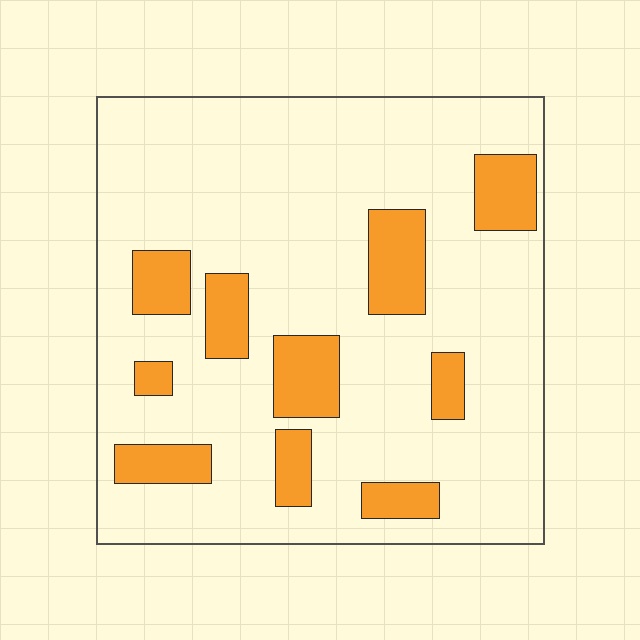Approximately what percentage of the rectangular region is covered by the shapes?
Approximately 20%.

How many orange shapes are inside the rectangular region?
10.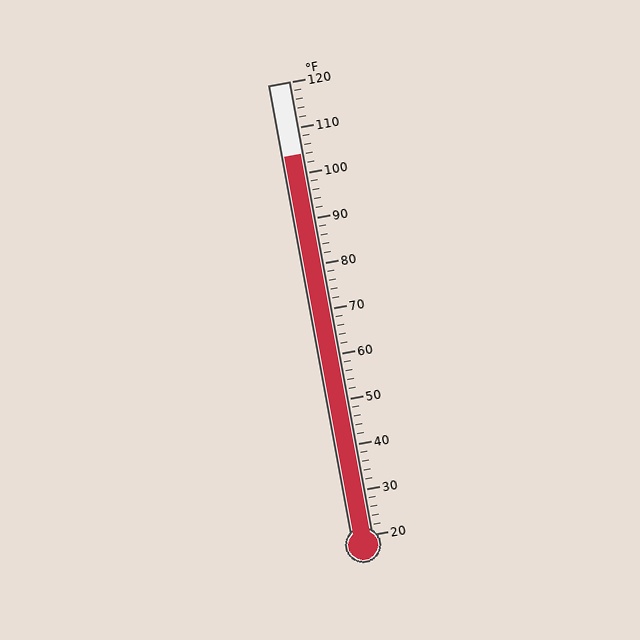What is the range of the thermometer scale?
The thermometer scale ranges from 20°F to 120°F.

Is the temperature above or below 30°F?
The temperature is above 30°F.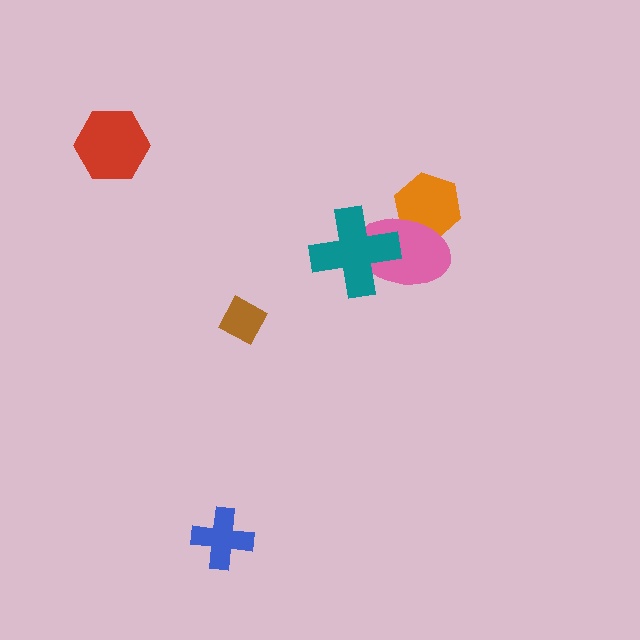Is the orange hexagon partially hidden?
Yes, it is partially covered by another shape.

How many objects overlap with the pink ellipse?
2 objects overlap with the pink ellipse.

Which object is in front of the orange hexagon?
The pink ellipse is in front of the orange hexagon.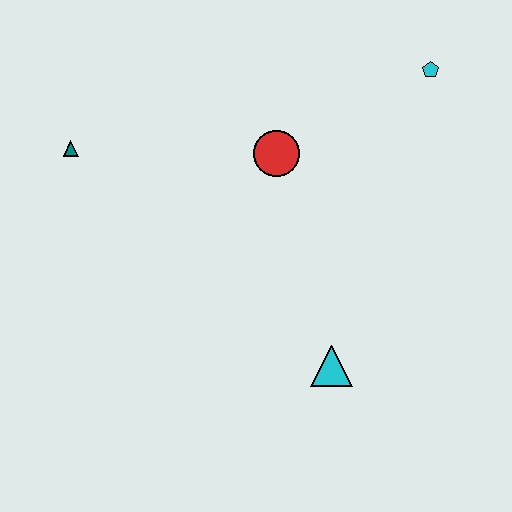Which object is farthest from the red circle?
The cyan triangle is farthest from the red circle.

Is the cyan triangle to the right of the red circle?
Yes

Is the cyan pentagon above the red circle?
Yes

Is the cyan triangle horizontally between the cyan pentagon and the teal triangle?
Yes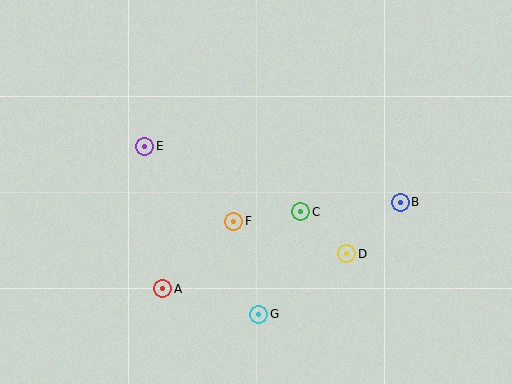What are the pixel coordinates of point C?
Point C is at (301, 212).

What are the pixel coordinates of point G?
Point G is at (259, 314).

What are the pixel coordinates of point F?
Point F is at (234, 221).